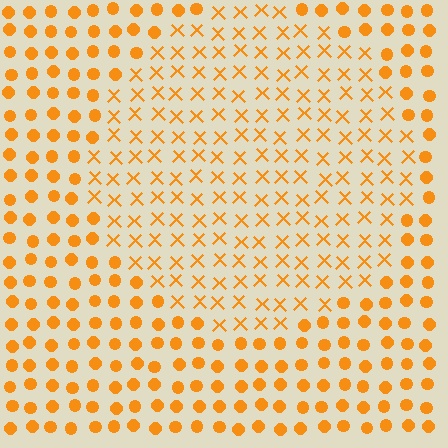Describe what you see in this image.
The image is filled with small orange elements arranged in a uniform grid. A circle-shaped region contains X marks, while the surrounding area contains circles. The boundary is defined purely by the change in element shape.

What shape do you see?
I see a circle.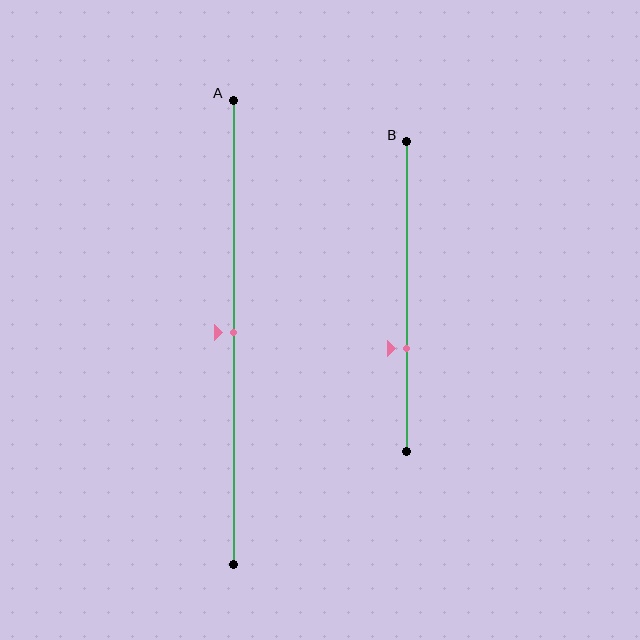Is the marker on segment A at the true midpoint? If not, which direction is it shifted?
Yes, the marker on segment A is at the true midpoint.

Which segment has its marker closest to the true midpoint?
Segment A has its marker closest to the true midpoint.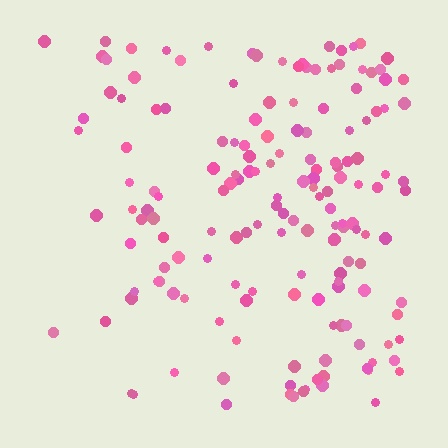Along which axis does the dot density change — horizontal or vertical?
Horizontal.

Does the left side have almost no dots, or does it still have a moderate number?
Still a moderate number, just noticeably fewer than the right.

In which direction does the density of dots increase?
From left to right, with the right side densest.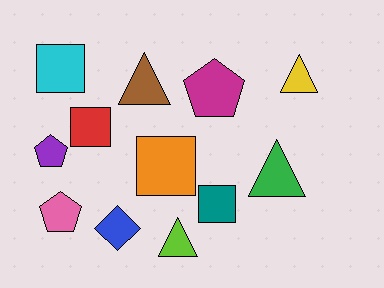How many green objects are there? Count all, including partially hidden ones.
There is 1 green object.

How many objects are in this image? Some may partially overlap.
There are 12 objects.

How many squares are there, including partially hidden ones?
There are 4 squares.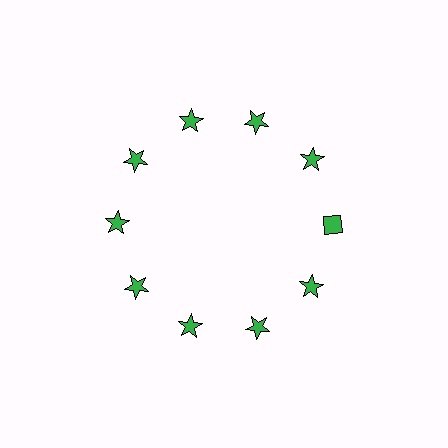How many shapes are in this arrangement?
There are 10 shapes arranged in a ring pattern.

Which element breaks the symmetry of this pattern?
The green diamond at roughly the 3 o'clock position breaks the symmetry. All other shapes are green stars.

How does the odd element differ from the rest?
It has a different shape: diamond instead of star.